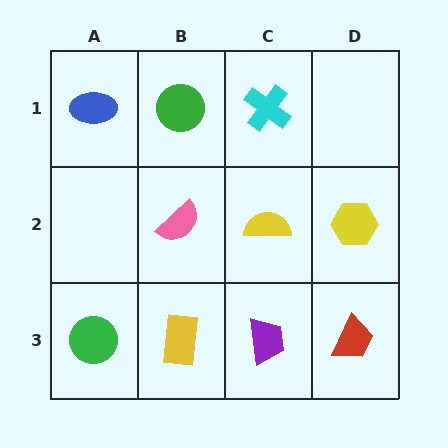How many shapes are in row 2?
3 shapes.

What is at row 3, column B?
A yellow rectangle.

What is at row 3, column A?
A green circle.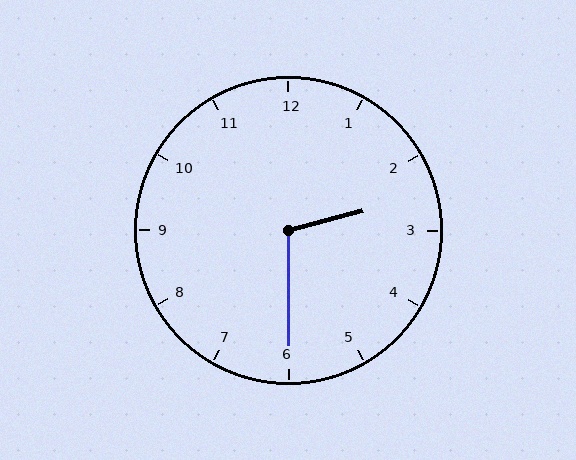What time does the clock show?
2:30.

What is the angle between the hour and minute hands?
Approximately 105 degrees.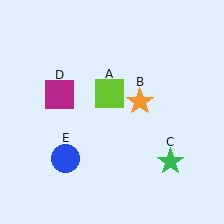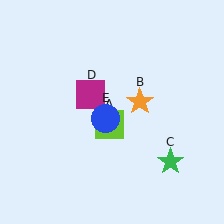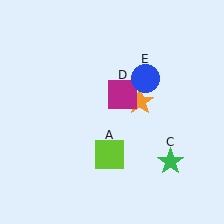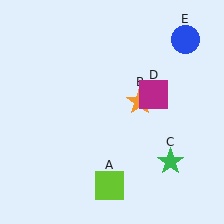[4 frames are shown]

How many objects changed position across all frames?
3 objects changed position: lime square (object A), magenta square (object D), blue circle (object E).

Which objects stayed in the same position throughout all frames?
Orange star (object B) and green star (object C) remained stationary.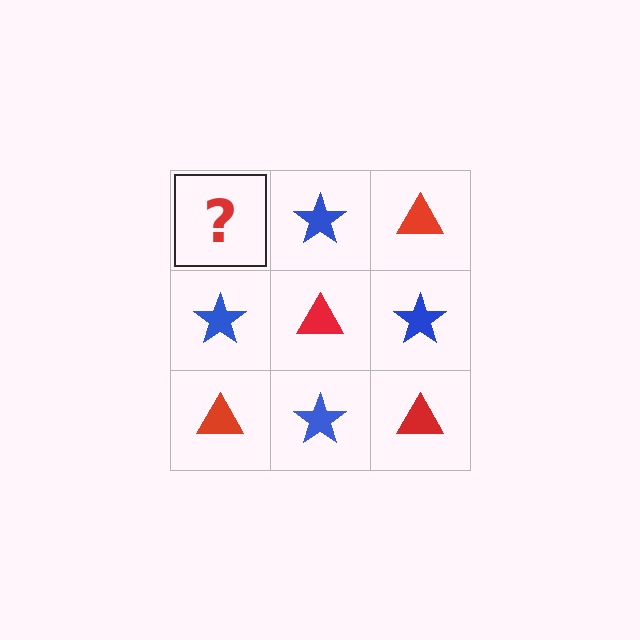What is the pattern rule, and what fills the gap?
The rule is that it alternates red triangle and blue star in a checkerboard pattern. The gap should be filled with a red triangle.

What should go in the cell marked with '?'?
The missing cell should contain a red triangle.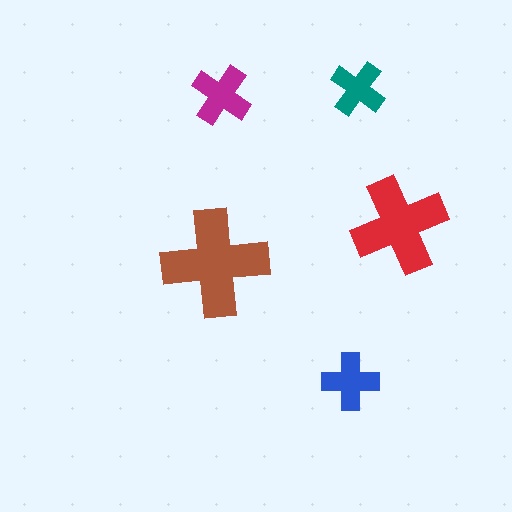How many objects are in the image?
There are 5 objects in the image.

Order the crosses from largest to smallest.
the brown one, the red one, the magenta one, the blue one, the teal one.